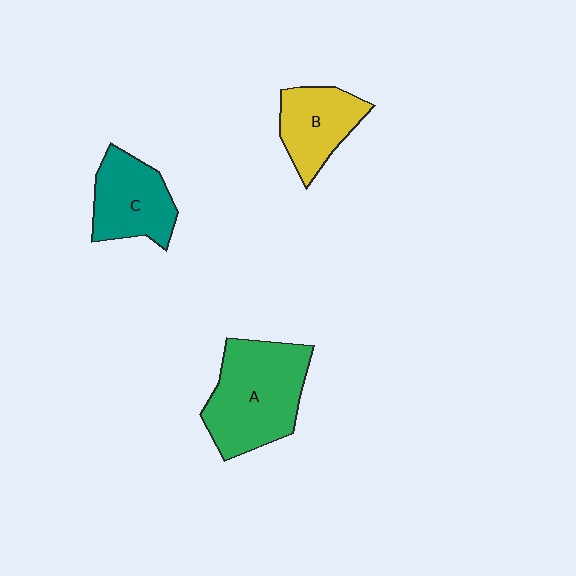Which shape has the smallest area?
Shape B (yellow).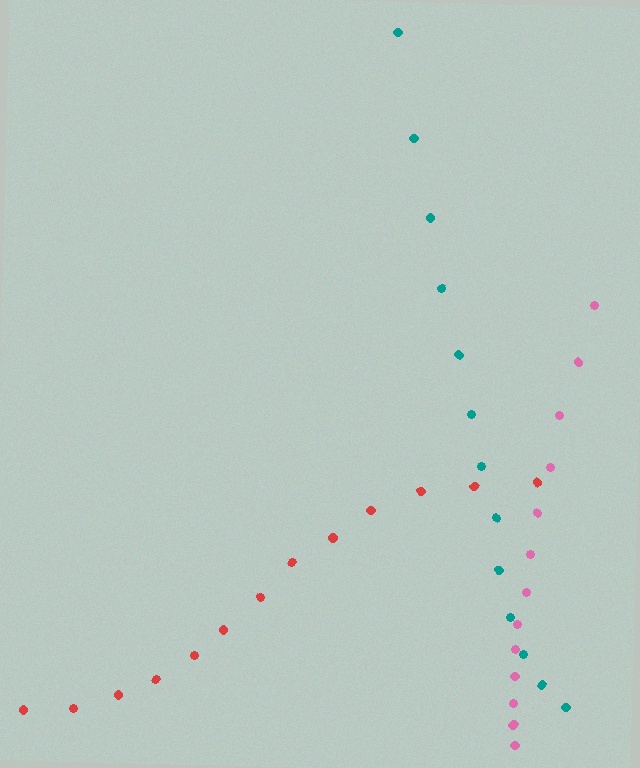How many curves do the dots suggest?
There are 3 distinct paths.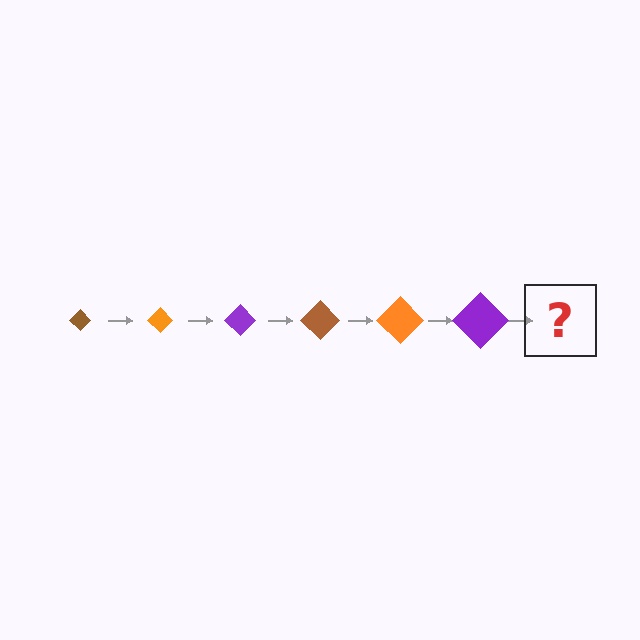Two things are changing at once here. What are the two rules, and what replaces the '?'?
The two rules are that the diamond grows larger each step and the color cycles through brown, orange, and purple. The '?' should be a brown diamond, larger than the previous one.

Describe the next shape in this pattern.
It should be a brown diamond, larger than the previous one.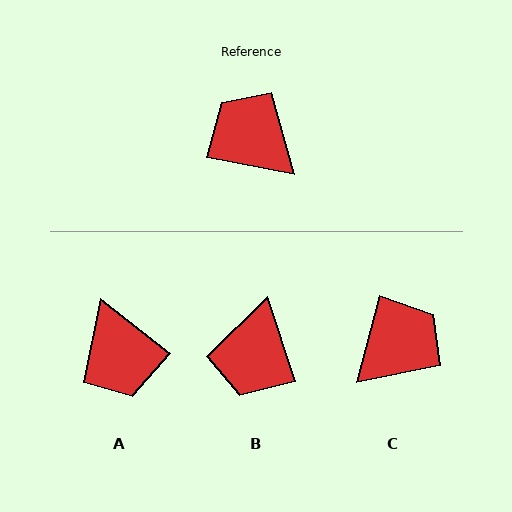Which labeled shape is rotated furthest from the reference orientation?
A, about 153 degrees away.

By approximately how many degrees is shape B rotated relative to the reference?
Approximately 119 degrees counter-clockwise.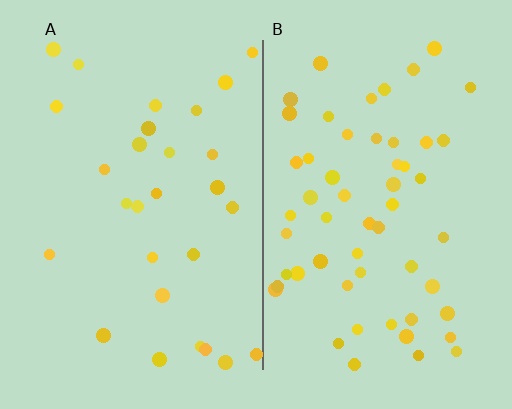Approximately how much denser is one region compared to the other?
Approximately 2.0× — region B over region A.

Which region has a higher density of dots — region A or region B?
B (the right).